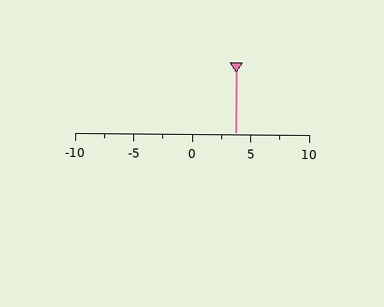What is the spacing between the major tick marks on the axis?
The major ticks are spaced 5 apart.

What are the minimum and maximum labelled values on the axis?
The axis runs from -10 to 10.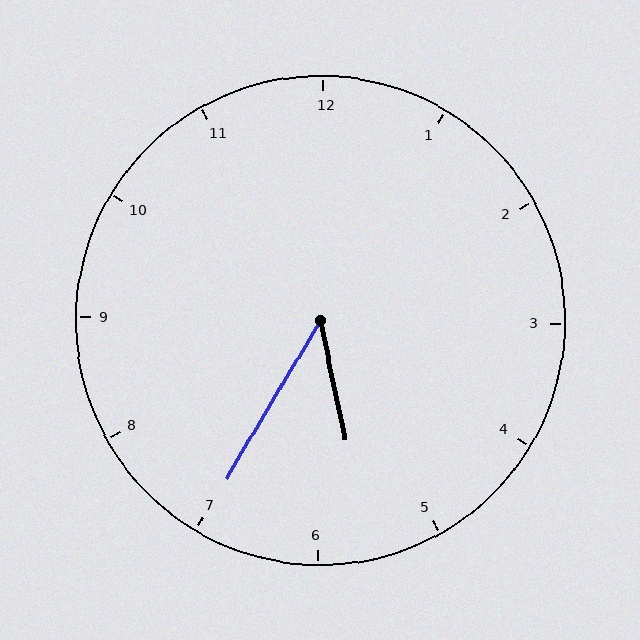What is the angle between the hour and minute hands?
Approximately 42 degrees.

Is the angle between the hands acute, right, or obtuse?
It is acute.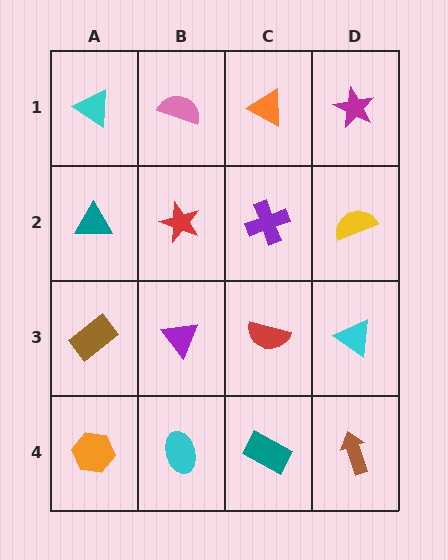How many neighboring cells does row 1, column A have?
2.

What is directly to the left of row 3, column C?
A purple triangle.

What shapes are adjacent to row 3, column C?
A purple cross (row 2, column C), a teal rectangle (row 4, column C), a purple triangle (row 3, column B), a cyan triangle (row 3, column D).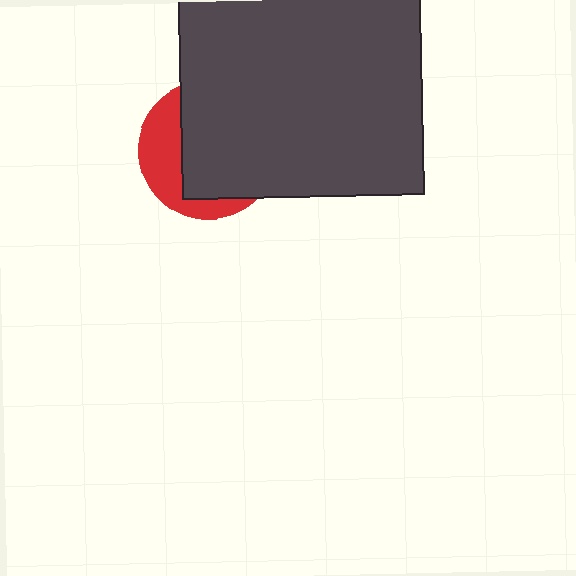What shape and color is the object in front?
The object in front is a dark gray rectangle.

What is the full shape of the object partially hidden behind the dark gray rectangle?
The partially hidden object is a red circle.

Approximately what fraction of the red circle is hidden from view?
Roughly 67% of the red circle is hidden behind the dark gray rectangle.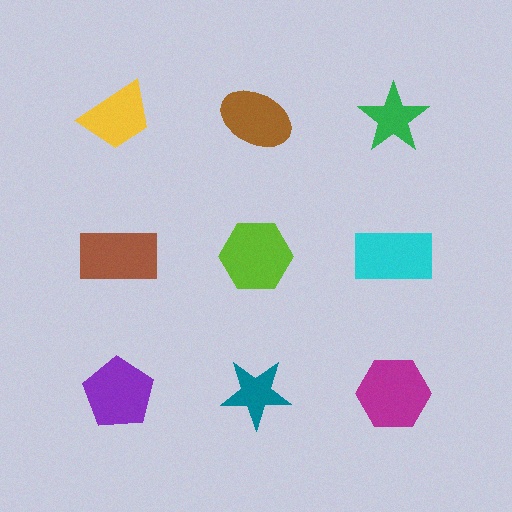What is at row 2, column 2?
A lime hexagon.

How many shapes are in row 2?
3 shapes.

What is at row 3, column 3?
A magenta hexagon.